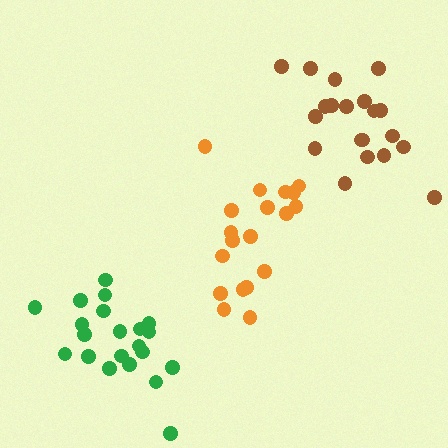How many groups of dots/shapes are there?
There are 3 groups.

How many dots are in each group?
Group 1: 19 dots, Group 2: 21 dots, Group 3: 20 dots (60 total).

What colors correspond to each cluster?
The clusters are colored: orange, green, brown.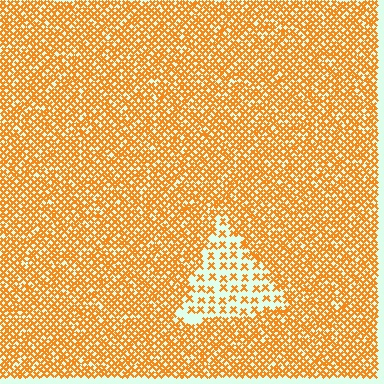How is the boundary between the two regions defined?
The boundary is defined by a change in element density (approximately 2.6x ratio). All elements are the same color, size, and shape.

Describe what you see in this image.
The image contains small orange elements arranged at two different densities. A triangle-shaped region is visible where the elements are less densely packed than the surrounding area.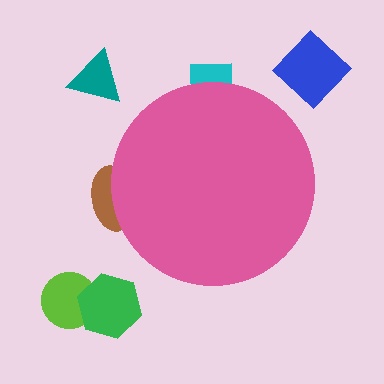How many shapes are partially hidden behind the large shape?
2 shapes are partially hidden.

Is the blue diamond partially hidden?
No, the blue diamond is fully visible.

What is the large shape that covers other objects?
A pink circle.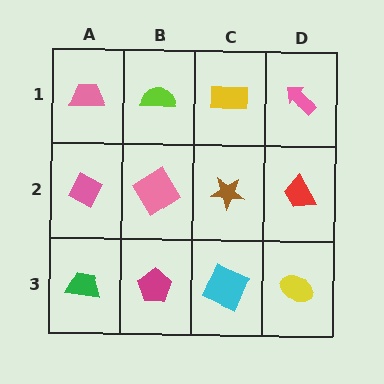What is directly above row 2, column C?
A yellow rectangle.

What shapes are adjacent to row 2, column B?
A lime semicircle (row 1, column B), a magenta pentagon (row 3, column B), a pink diamond (row 2, column A), a brown star (row 2, column C).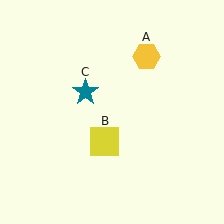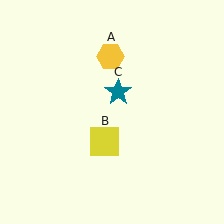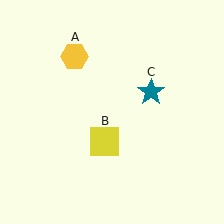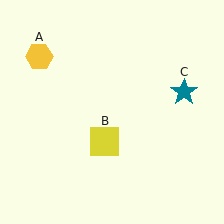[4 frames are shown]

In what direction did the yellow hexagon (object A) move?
The yellow hexagon (object A) moved left.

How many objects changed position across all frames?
2 objects changed position: yellow hexagon (object A), teal star (object C).